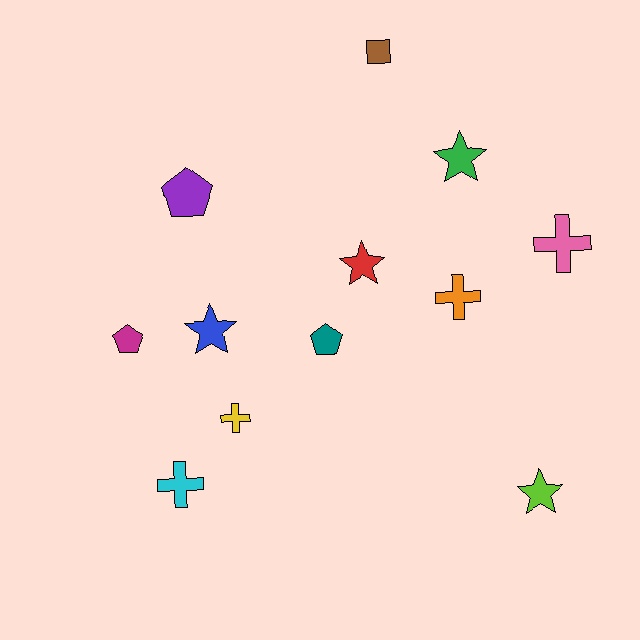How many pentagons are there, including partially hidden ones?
There are 3 pentagons.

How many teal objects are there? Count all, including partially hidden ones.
There is 1 teal object.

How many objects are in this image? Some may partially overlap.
There are 12 objects.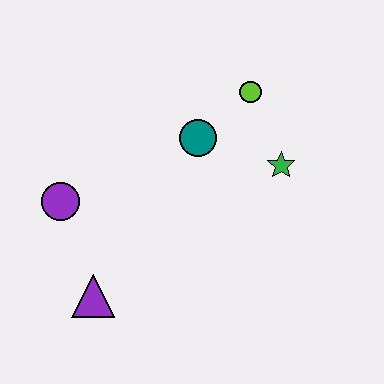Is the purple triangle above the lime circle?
No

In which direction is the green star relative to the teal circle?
The green star is to the right of the teal circle.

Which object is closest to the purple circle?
The purple triangle is closest to the purple circle.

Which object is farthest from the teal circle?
The purple triangle is farthest from the teal circle.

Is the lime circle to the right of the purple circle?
Yes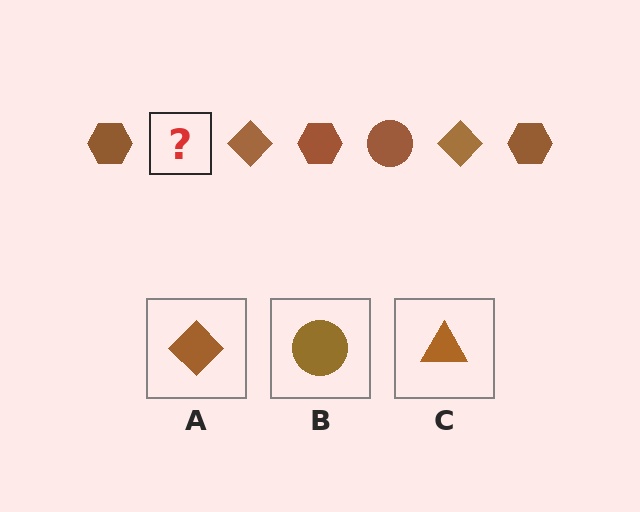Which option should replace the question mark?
Option B.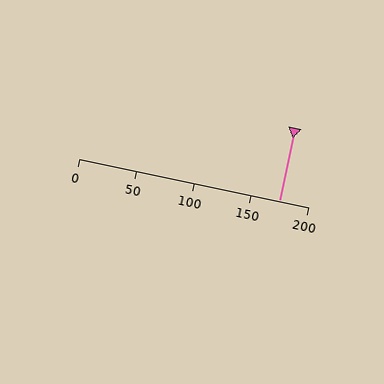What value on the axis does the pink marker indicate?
The marker indicates approximately 175.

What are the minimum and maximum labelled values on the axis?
The axis runs from 0 to 200.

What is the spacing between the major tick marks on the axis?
The major ticks are spaced 50 apart.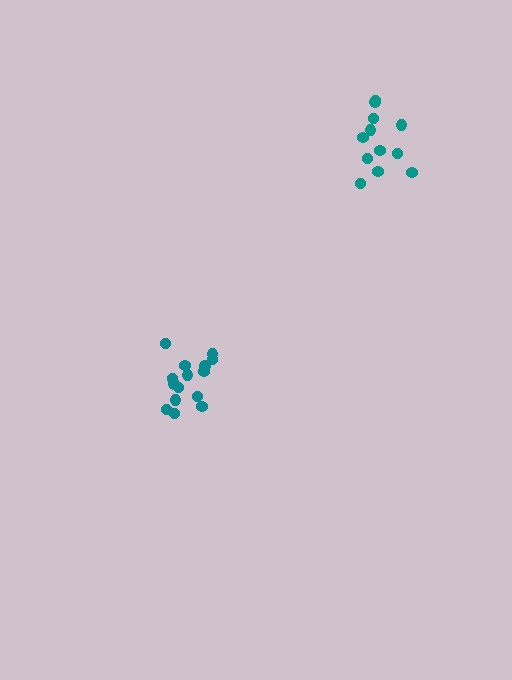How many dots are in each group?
Group 1: 15 dots, Group 2: 12 dots (27 total).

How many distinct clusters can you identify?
There are 2 distinct clusters.